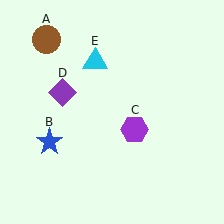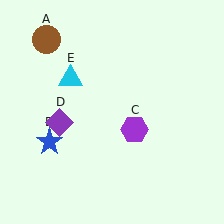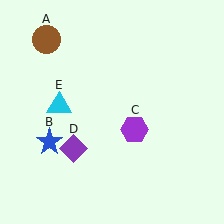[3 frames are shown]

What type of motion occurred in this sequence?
The purple diamond (object D), cyan triangle (object E) rotated counterclockwise around the center of the scene.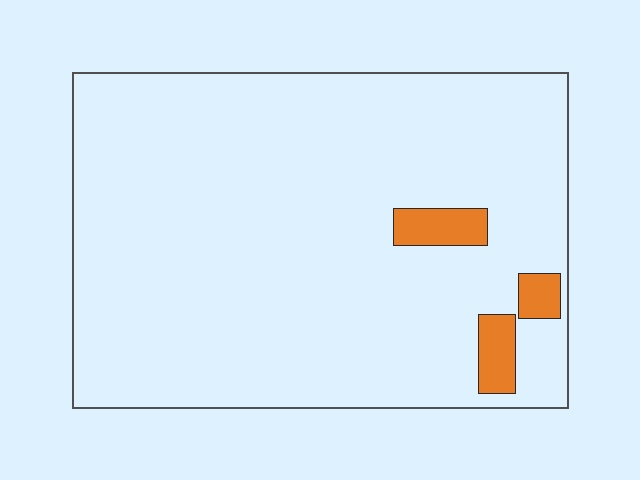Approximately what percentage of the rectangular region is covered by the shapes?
Approximately 5%.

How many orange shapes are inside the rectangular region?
3.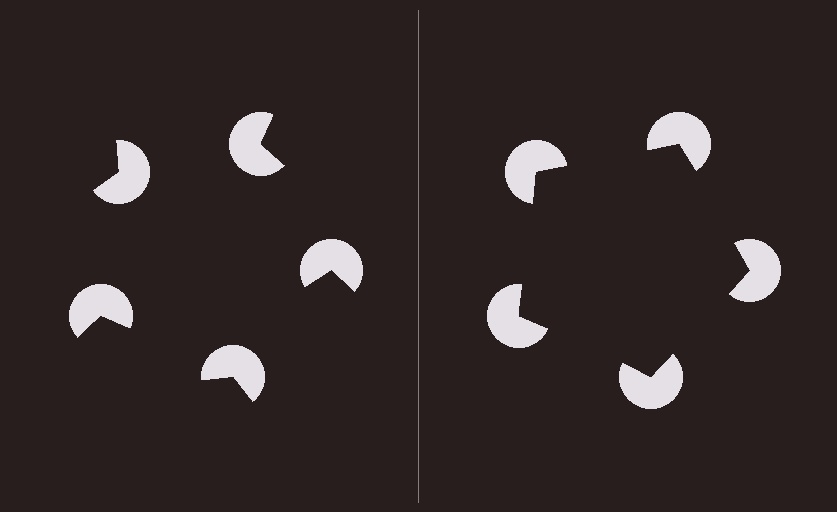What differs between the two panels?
The pac-man discs are positioned identically on both sides; only the wedge orientations differ. On the right they align to a pentagon; on the left they are misaligned.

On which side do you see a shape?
An illusory pentagon appears on the right side. On the left side the wedge cuts are rotated, so no coherent shape forms.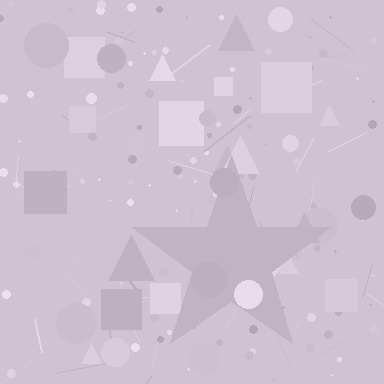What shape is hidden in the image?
A star is hidden in the image.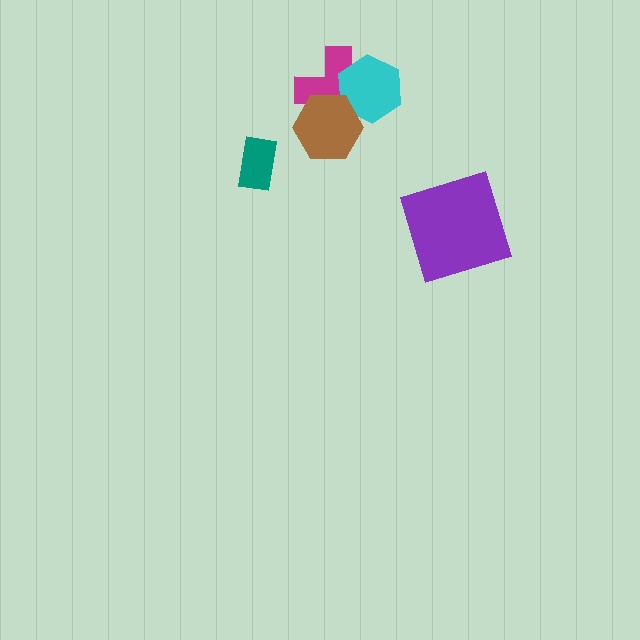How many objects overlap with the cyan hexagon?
2 objects overlap with the cyan hexagon.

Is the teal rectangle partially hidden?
No, no other shape covers it.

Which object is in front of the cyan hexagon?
The brown hexagon is in front of the cyan hexagon.